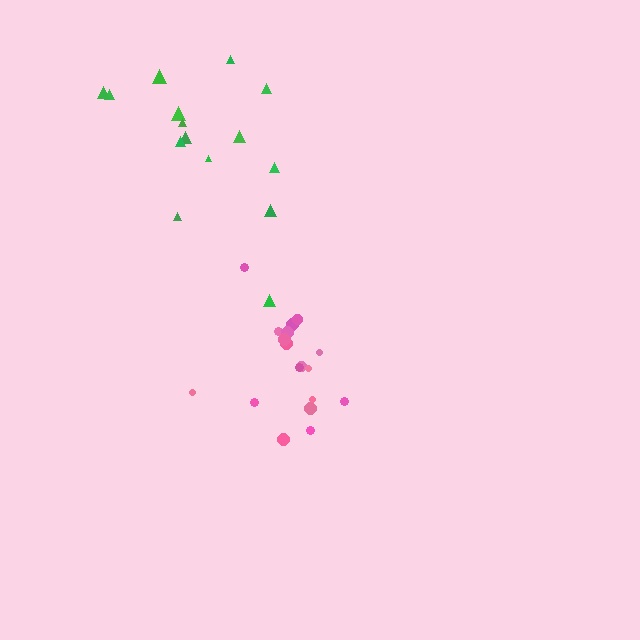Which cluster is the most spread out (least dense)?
Green.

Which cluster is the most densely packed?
Pink.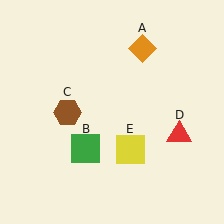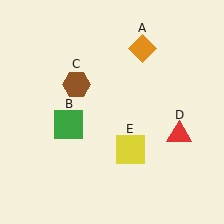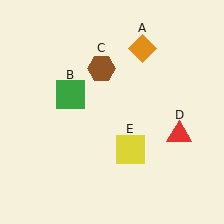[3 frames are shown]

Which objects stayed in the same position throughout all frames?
Orange diamond (object A) and red triangle (object D) and yellow square (object E) remained stationary.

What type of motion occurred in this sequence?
The green square (object B), brown hexagon (object C) rotated clockwise around the center of the scene.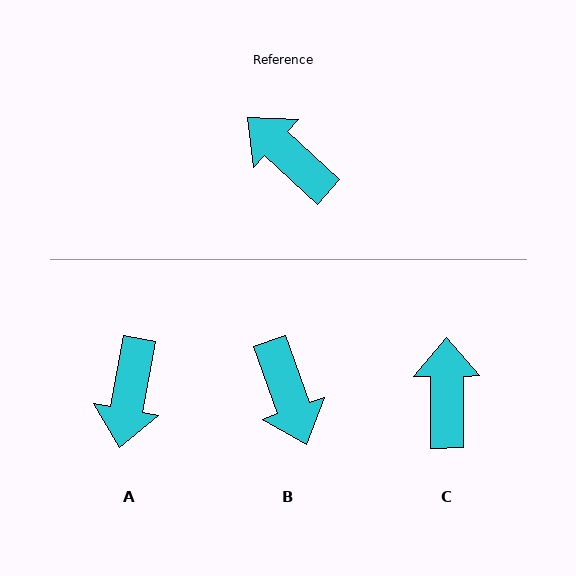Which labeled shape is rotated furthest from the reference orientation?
B, about 152 degrees away.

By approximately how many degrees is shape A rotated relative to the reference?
Approximately 122 degrees counter-clockwise.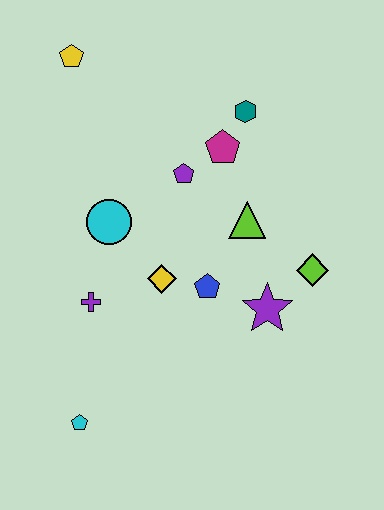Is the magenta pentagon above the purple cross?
Yes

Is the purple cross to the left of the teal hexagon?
Yes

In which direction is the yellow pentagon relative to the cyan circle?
The yellow pentagon is above the cyan circle.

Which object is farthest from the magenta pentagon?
The cyan pentagon is farthest from the magenta pentagon.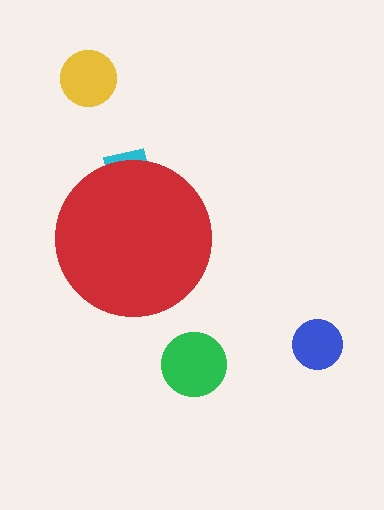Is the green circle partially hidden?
No, the green circle is fully visible.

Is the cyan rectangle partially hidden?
Yes, the cyan rectangle is partially hidden behind the red circle.